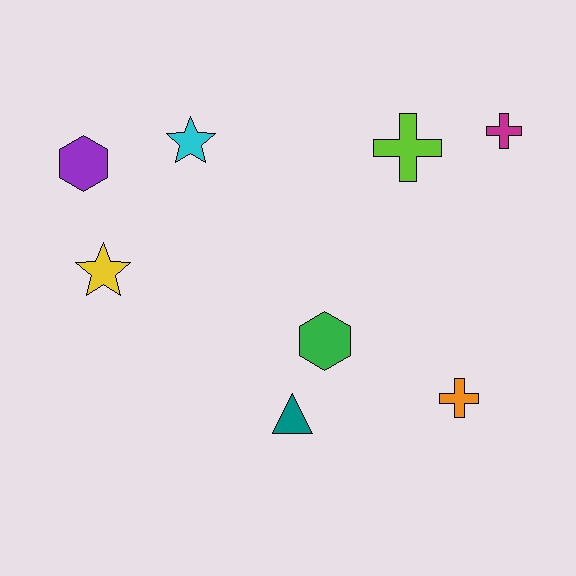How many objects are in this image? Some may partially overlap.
There are 8 objects.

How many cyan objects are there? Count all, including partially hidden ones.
There is 1 cyan object.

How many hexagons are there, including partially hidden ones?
There are 2 hexagons.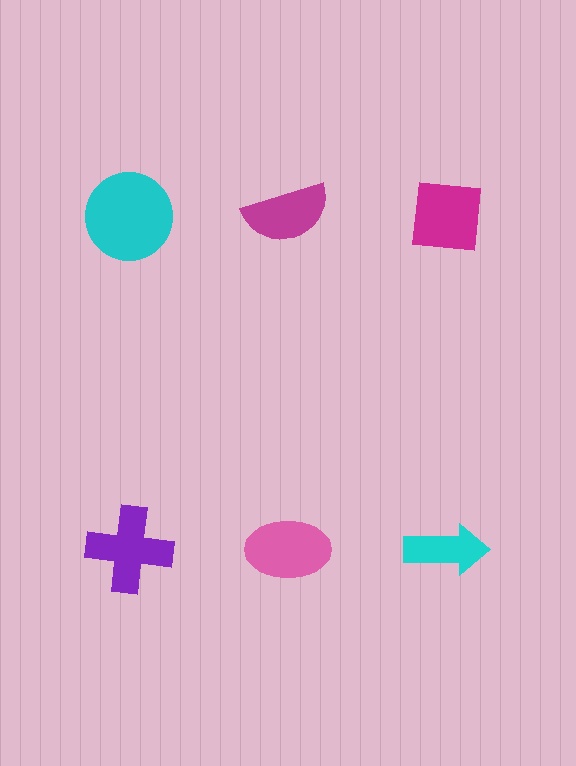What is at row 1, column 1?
A cyan circle.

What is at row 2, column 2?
A pink ellipse.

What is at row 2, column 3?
A cyan arrow.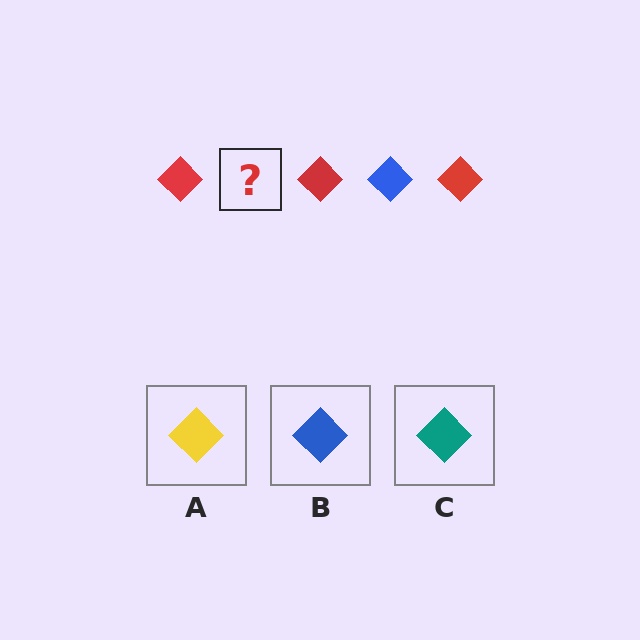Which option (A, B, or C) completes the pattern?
B.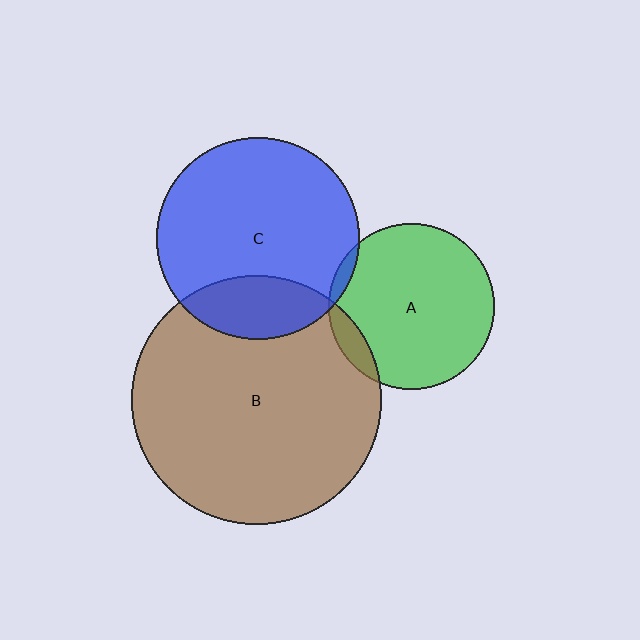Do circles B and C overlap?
Yes.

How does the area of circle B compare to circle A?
Approximately 2.2 times.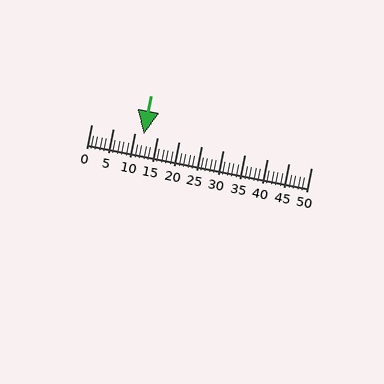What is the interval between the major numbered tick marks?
The major tick marks are spaced 5 units apart.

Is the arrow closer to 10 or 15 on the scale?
The arrow is closer to 10.